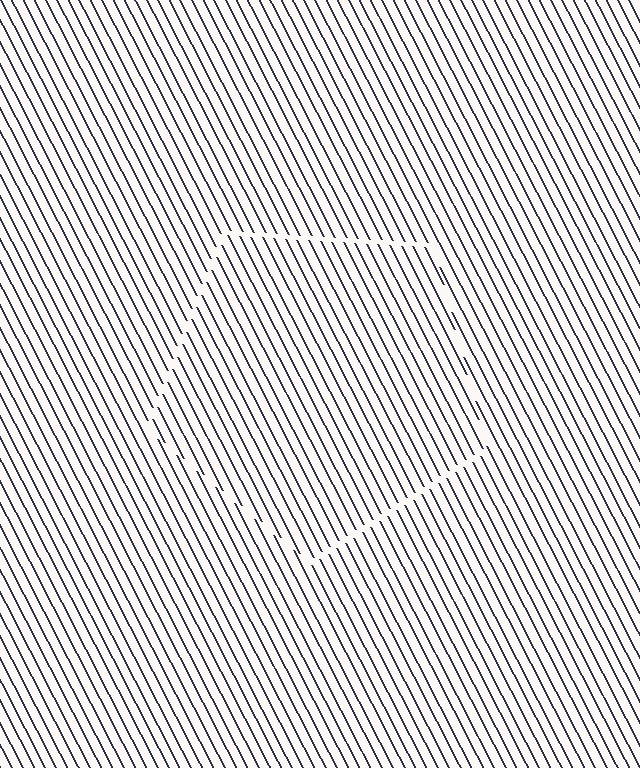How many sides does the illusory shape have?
5 sides — the line-ends trace a pentagon.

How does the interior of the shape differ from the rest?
The interior of the shape contains the same grating, shifted by half a period — the contour is defined by the phase discontinuity where line-ends from the inner and outer gratings abut.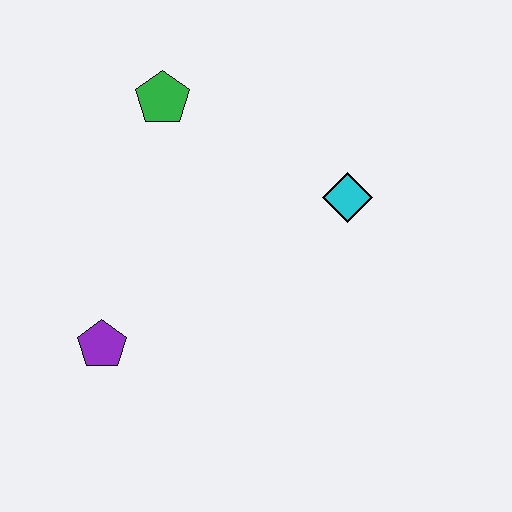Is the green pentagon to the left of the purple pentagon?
No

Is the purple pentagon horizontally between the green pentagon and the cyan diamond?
No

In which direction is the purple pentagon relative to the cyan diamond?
The purple pentagon is to the left of the cyan diamond.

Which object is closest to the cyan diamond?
The green pentagon is closest to the cyan diamond.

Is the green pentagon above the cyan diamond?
Yes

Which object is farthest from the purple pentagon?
The cyan diamond is farthest from the purple pentagon.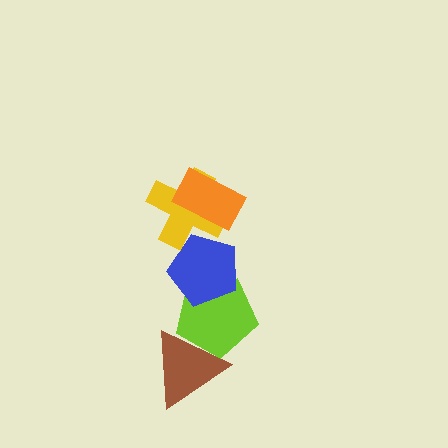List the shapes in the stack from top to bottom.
From top to bottom: the orange rectangle, the yellow cross, the blue pentagon, the lime pentagon, the brown triangle.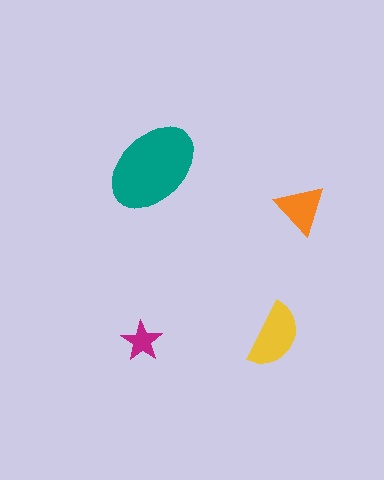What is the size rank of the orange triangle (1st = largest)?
3rd.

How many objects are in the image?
There are 4 objects in the image.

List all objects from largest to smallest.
The teal ellipse, the yellow semicircle, the orange triangle, the magenta star.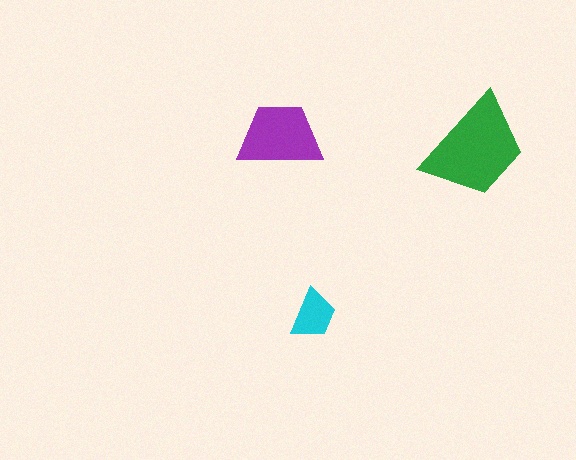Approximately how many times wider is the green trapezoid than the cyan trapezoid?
About 2 times wider.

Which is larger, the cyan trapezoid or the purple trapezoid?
The purple one.